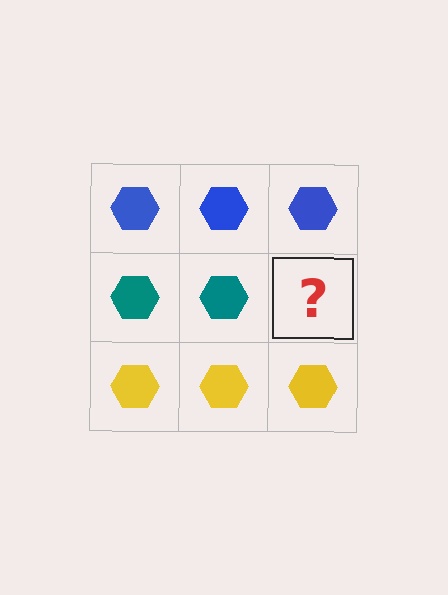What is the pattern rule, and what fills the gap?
The rule is that each row has a consistent color. The gap should be filled with a teal hexagon.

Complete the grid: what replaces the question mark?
The question mark should be replaced with a teal hexagon.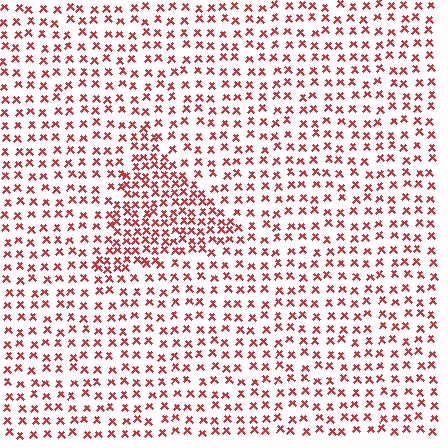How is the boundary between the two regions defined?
The boundary is defined by a change in element density (approximately 1.9x ratio). All elements are the same color, size, and shape.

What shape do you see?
I see a triangle.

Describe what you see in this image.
The image contains small red elements arranged at two different densities. A triangle-shaped region is visible where the elements are more densely packed than the surrounding area.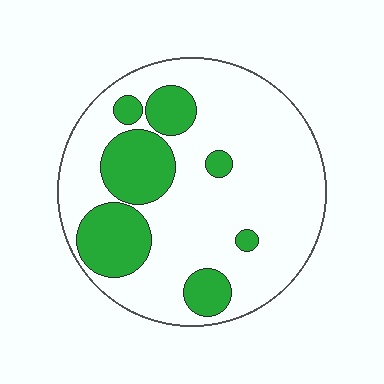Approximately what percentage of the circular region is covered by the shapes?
Approximately 25%.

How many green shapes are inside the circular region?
7.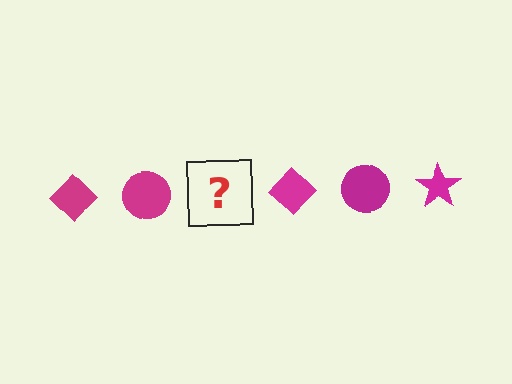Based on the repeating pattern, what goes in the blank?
The blank should be a magenta star.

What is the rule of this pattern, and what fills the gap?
The rule is that the pattern cycles through diamond, circle, star shapes in magenta. The gap should be filled with a magenta star.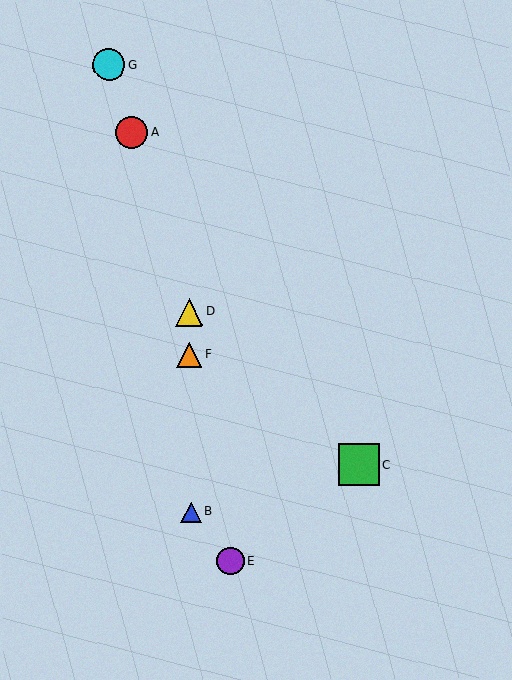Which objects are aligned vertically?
Objects B, D, F are aligned vertically.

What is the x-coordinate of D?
Object D is at x≈189.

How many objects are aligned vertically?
3 objects (B, D, F) are aligned vertically.